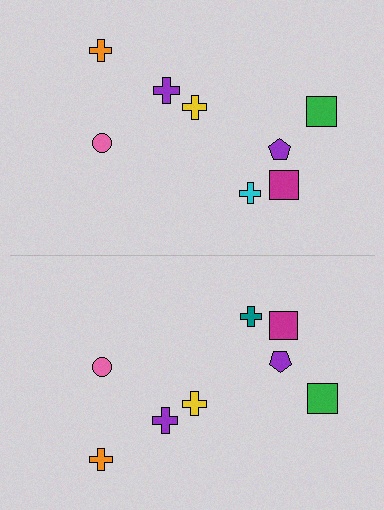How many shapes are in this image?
There are 16 shapes in this image.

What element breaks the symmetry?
The teal cross on the bottom side breaks the symmetry — its mirror counterpart is cyan.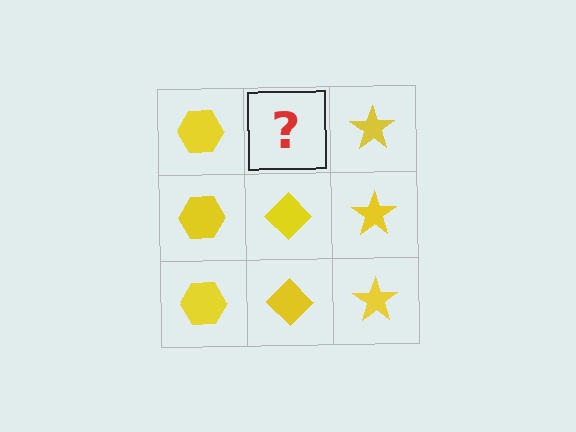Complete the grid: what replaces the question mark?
The question mark should be replaced with a yellow diamond.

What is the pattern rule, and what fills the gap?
The rule is that each column has a consistent shape. The gap should be filled with a yellow diamond.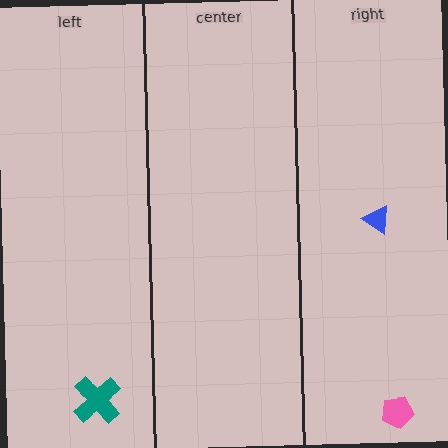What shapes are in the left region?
The teal cross.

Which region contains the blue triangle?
The right region.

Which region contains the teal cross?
The left region.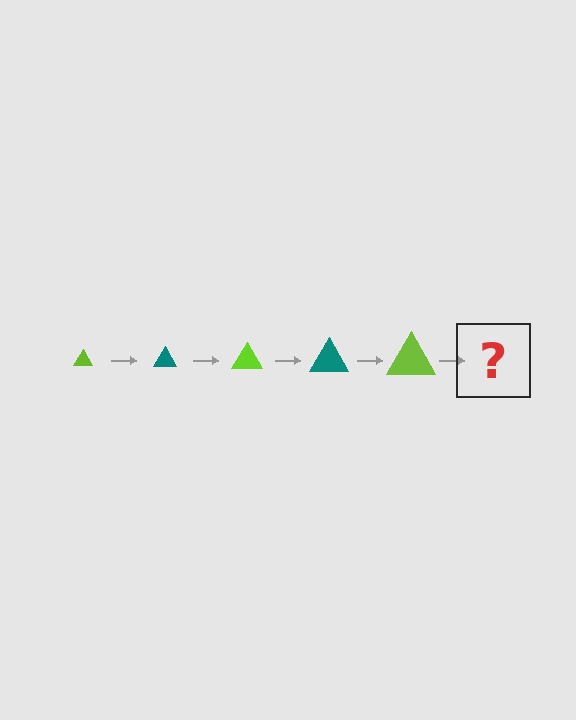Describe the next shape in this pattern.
It should be a teal triangle, larger than the previous one.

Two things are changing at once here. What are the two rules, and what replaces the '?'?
The two rules are that the triangle grows larger each step and the color cycles through lime and teal. The '?' should be a teal triangle, larger than the previous one.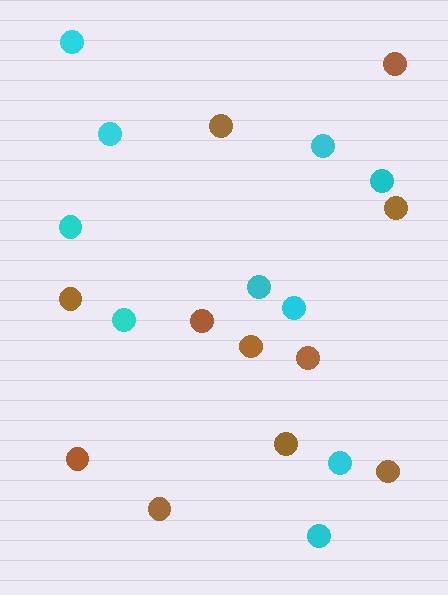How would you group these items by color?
There are 2 groups: one group of cyan circles (10) and one group of brown circles (11).